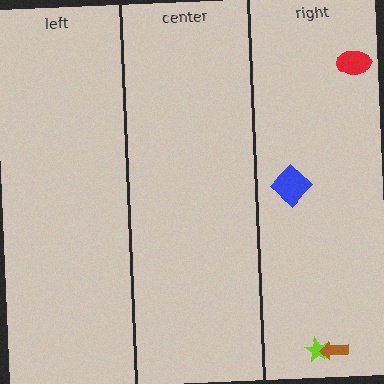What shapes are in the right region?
The lime star, the red ellipse, the brown arrow, the blue diamond.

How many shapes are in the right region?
4.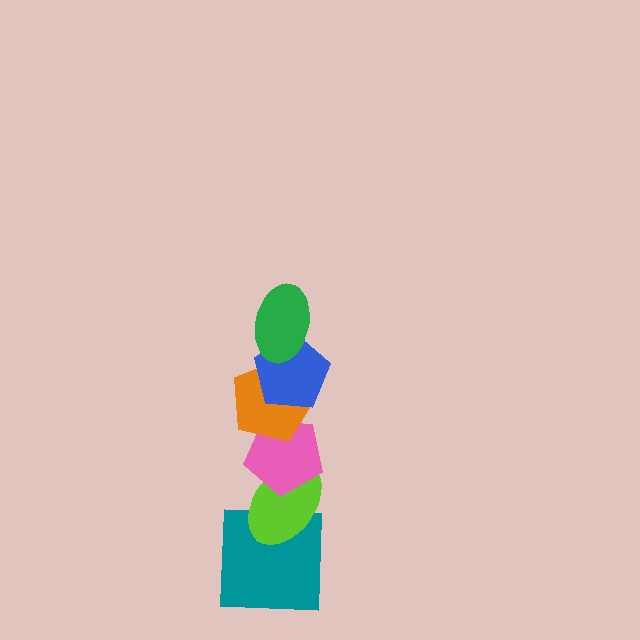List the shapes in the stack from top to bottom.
From top to bottom: the green ellipse, the blue pentagon, the orange pentagon, the pink pentagon, the lime ellipse, the teal square.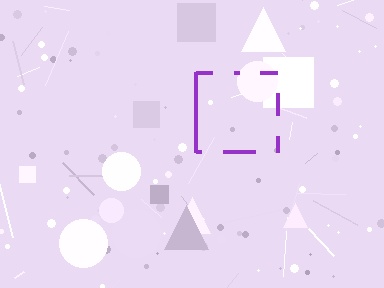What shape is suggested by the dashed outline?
The dashed outline suggests a square.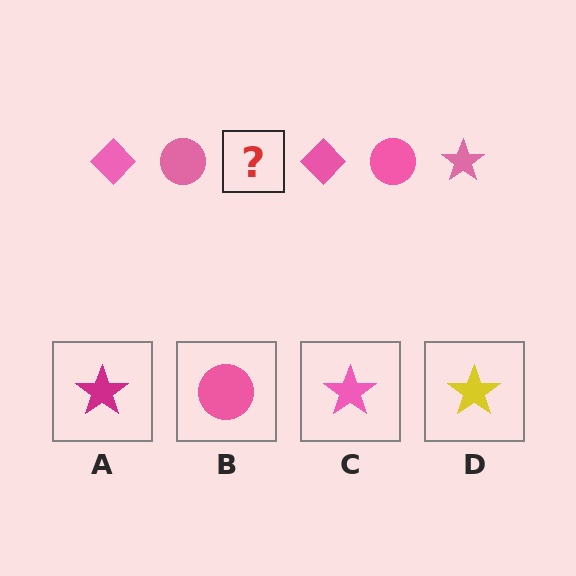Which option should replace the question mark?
Option C.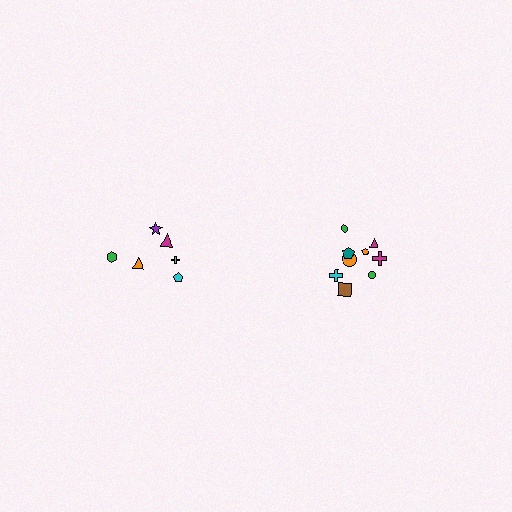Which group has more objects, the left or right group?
The right group.